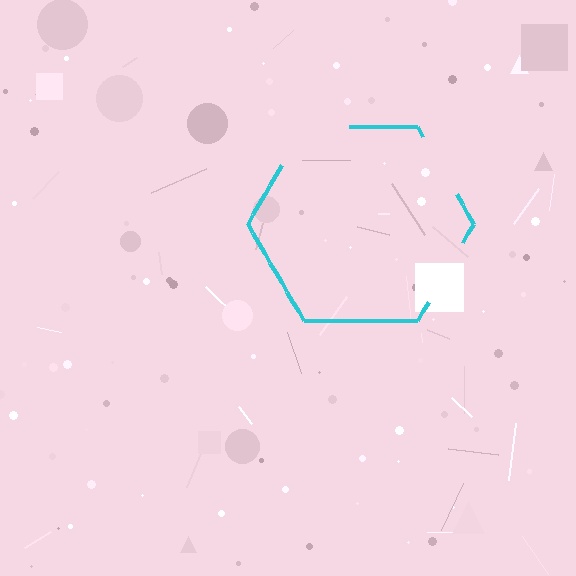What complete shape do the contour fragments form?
The contour fragments form a hexagon.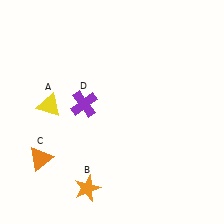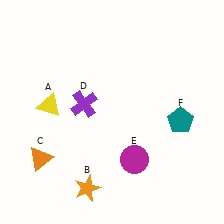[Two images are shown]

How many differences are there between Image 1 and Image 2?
There are 2 differences between the two images.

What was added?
A magenta circle (E), a teal pentagon (F) were added in Image 2.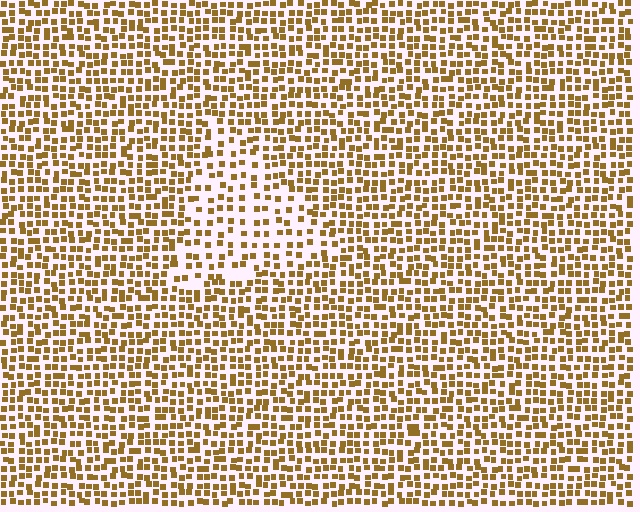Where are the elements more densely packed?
The elements are more densely packed outside the triangle boundary.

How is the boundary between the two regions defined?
The boundary is defined by a change in element density (approximately 1.8x ratio). All elements are the same color, size, and shape.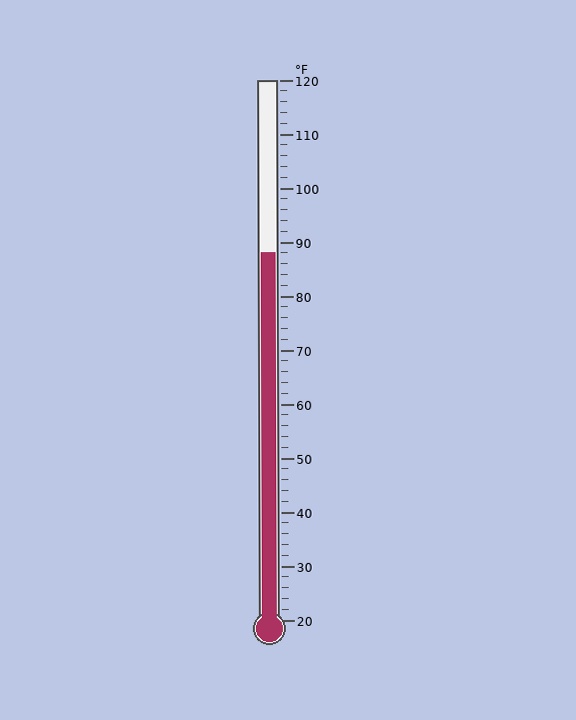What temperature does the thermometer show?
The thermometer shows approximately 88°F.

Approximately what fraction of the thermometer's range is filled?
The thermometer is filled to approximately 70% of its range.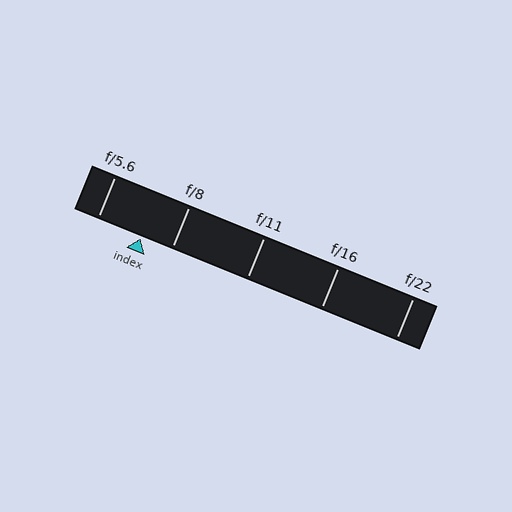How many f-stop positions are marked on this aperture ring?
There are 5 f-stop positions marked.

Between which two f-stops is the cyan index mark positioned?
The index mark is between f/5.6 and f/8.